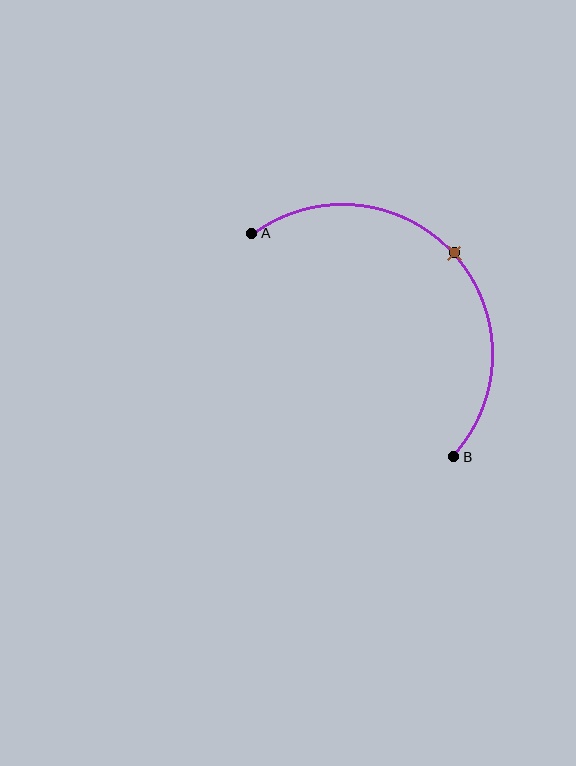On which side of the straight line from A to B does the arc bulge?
The arc bulges above and to the right of the straight line connecting A and B.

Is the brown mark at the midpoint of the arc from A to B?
Yes. The brown mark lies on the arc at equal arc-length from both A and B — it is the arc midpoint.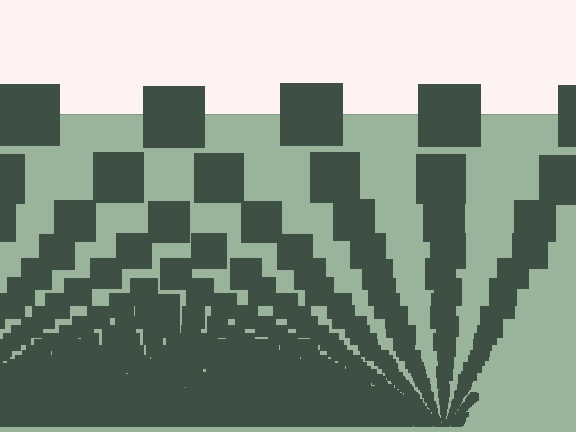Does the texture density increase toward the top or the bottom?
Density increases toward the bottom.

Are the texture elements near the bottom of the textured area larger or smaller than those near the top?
Smaller. The gradient is inverted — elements near the bottom are smaller and denser.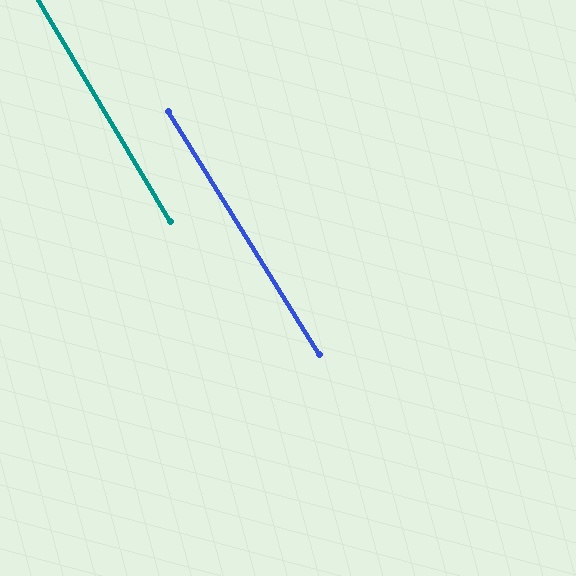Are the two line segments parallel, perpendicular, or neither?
Parallel — their directions differ by only 1.0°.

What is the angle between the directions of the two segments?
Approximately 1 degree.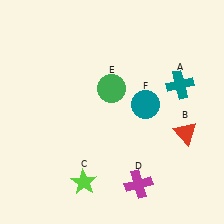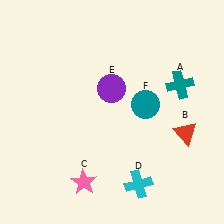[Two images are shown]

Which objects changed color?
C changed from lime to pink. D changed from magenta to cyan. E changed from green to purple.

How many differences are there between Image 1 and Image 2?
There are 3 differences between the two images.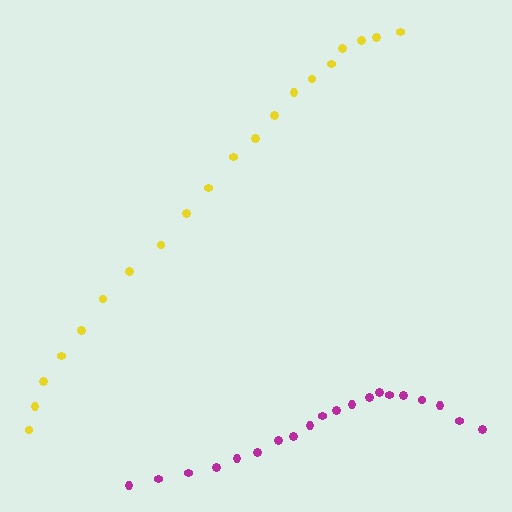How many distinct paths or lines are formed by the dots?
There are 2 distinct paths.